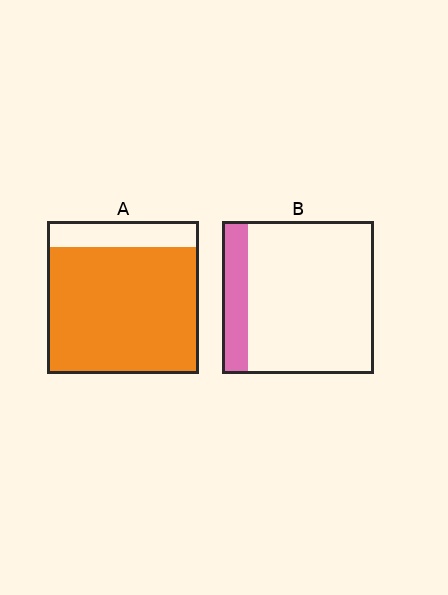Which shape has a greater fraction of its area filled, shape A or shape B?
Shape A.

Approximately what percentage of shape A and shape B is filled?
A is approximately 85% and B is approximately 15%.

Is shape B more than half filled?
No.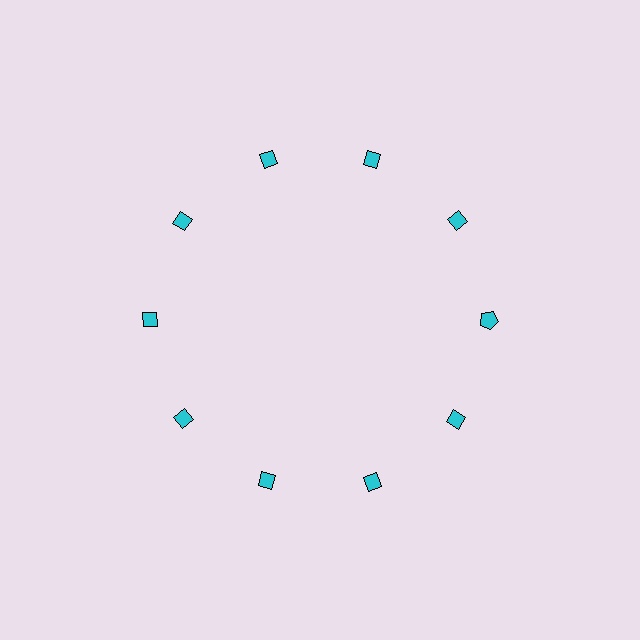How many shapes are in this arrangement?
There are 10 shapes arranged in a ring pattern.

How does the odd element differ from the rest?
It has a different shape: pentagon instead of diamond.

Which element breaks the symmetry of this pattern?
The cyan pentagon at roughly the 3 o'clock position breaks the symmetry. All other shapes are cyan diamonds.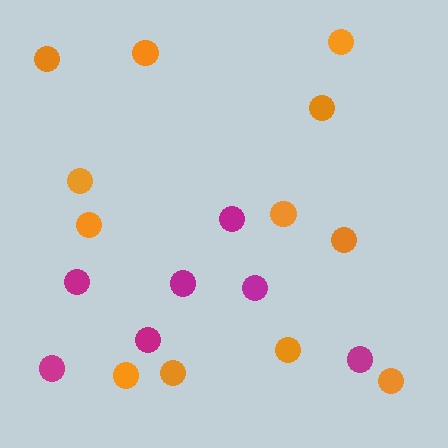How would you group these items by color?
There are 2 groups: one group of orange circles (12) and one group of magenta circles (7).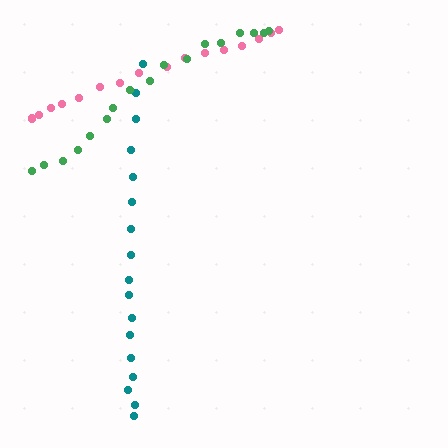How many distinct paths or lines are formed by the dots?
There are 3 distinct paths.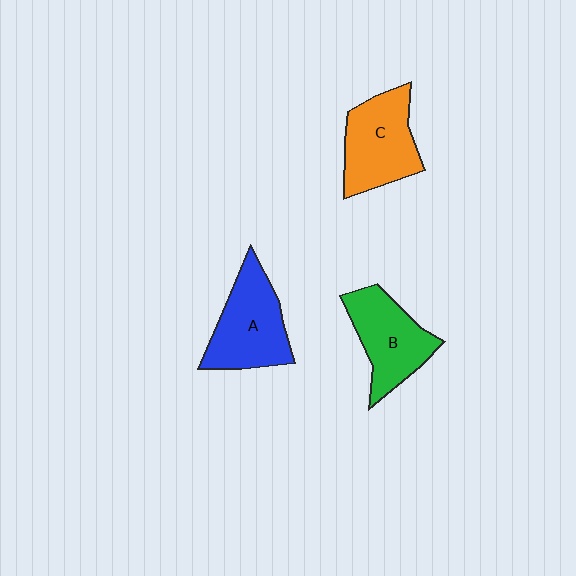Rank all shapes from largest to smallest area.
From largest to smallest: A (blue), C (orange), B (green).